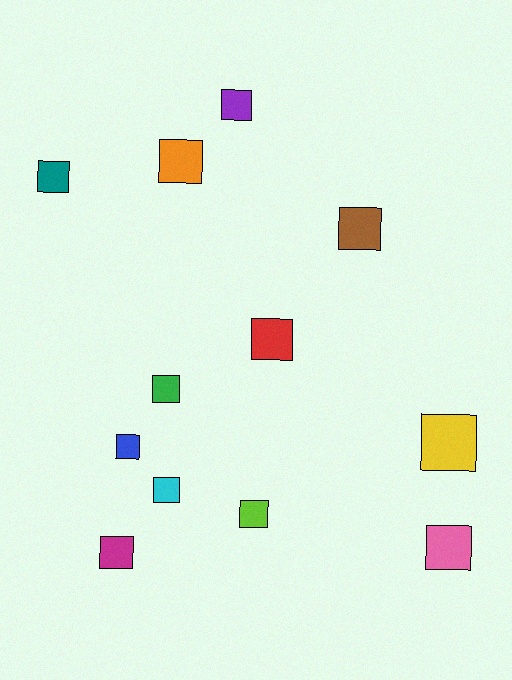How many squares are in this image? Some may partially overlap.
There are 12 squares.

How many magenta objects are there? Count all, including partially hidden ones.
There is 1 magenta object.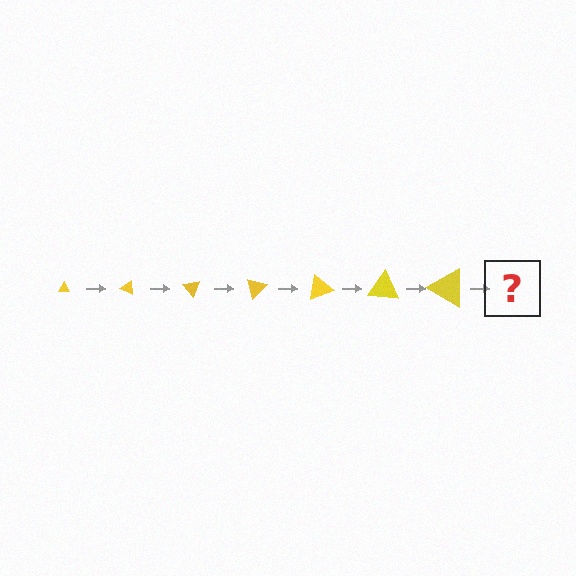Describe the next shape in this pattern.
It should be a triangle, larger than the previous one and rotated 175 degrees from the start.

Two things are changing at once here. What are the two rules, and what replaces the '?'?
The two rules are that the triangle grows larger each step and it rotates 25 degrees each step. The '?' should be a triangle, larger than the previous one and rotated 175 degrees from the start.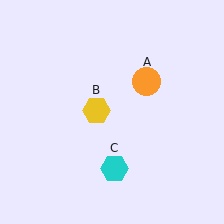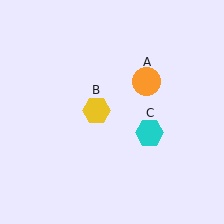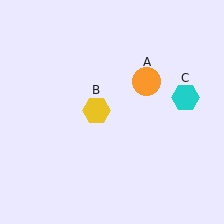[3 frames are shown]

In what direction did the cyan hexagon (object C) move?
The cyan hexagon (object C) moved up and to the right.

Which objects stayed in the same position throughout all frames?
Orange circle (object A) and yellow hexagon (object B) remained stationary.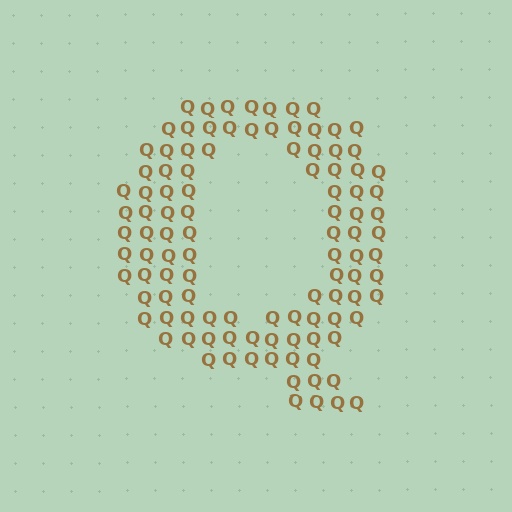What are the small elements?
The small elements are letter Q's.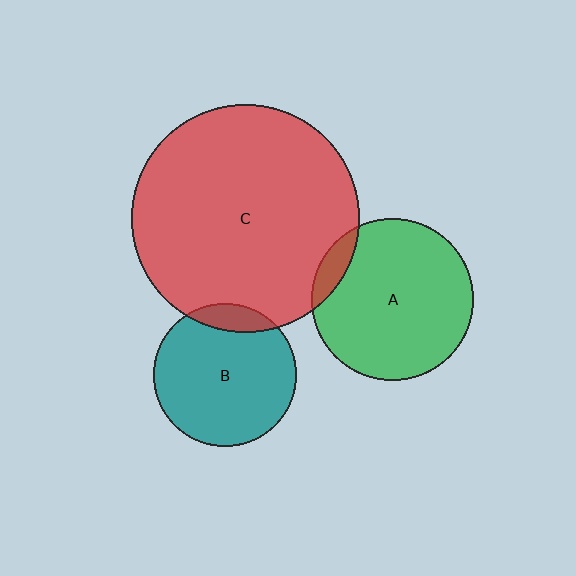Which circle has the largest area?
Circle C (red).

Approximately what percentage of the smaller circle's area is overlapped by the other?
Approximately 10%.